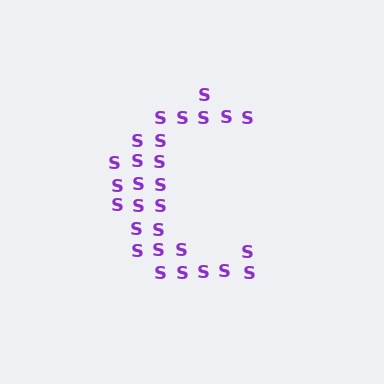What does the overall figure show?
The overall figure shows the letter C.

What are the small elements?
The small elements are letter S's.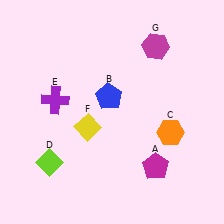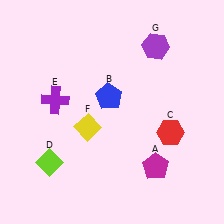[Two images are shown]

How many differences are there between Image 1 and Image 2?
There are 2 differences between the two images.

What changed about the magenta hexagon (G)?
In Image 1, G is magenta. In Image 2, it changed to purple.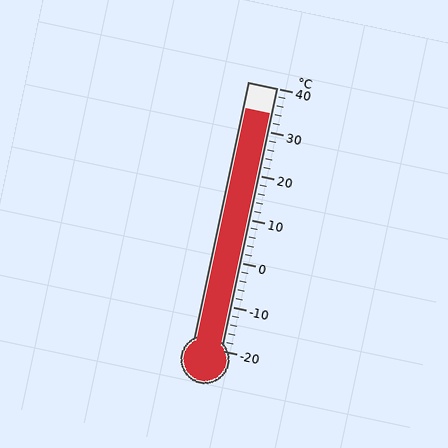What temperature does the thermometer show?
The thermometer shows approximately 34°C.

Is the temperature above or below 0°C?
The temperature is above 0°C.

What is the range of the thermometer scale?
The thermometer scale ranges from -20°C to 40°C.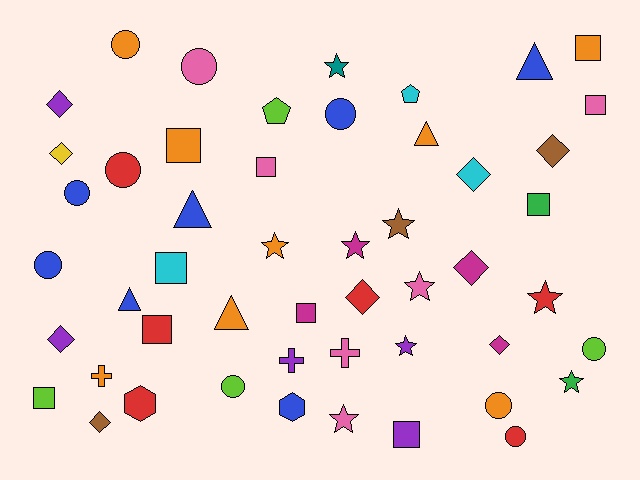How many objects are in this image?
There are 50 objects.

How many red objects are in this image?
There are 6 red objects.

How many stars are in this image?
There are 9 stars.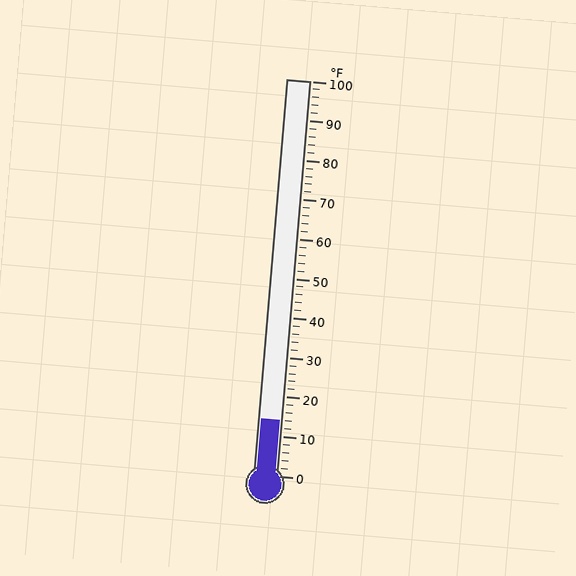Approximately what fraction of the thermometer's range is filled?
The thermometer is filled to approximately 15% of its range.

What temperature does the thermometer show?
The thermometer shows approximately 14°F.